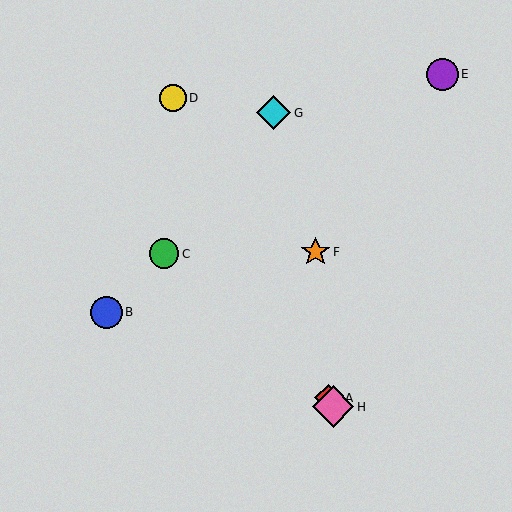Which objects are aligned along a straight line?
Objects A, D, H are aligned along a straight line.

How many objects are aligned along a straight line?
3 objects (A, D, H) are aligned along a straight line.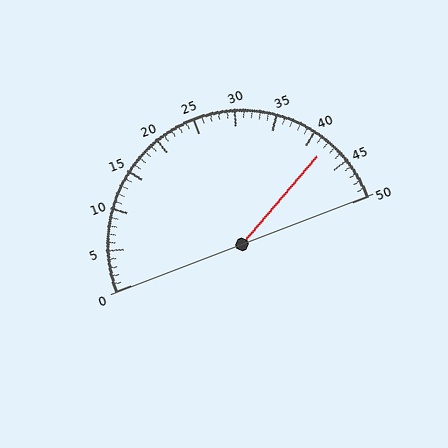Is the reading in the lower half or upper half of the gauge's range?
The reading is in the upper half of the range (0 to 50).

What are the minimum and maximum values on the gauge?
The gauge ranges from 0 to 50.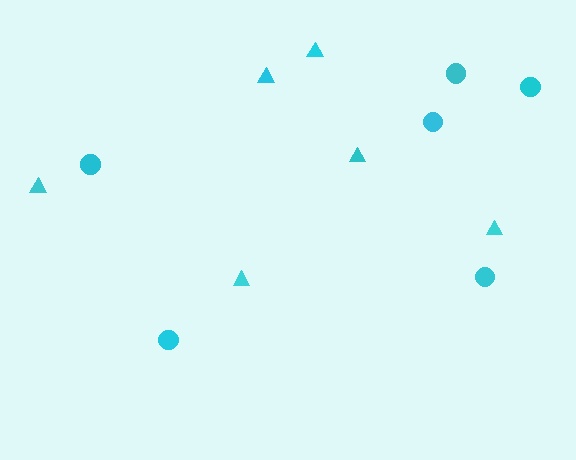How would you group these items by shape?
There are 2 groups: one group of triangles (6) and one group of circles (6).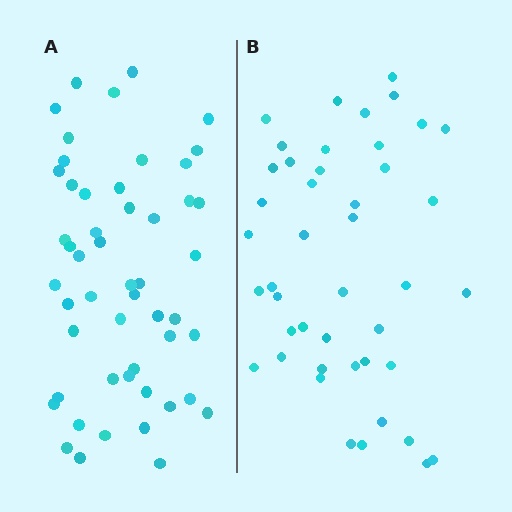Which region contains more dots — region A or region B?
Region A (the left region) has more dots.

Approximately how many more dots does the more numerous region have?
Region A has roughly 8 or so more dots than region B.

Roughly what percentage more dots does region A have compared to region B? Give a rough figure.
About 15% more.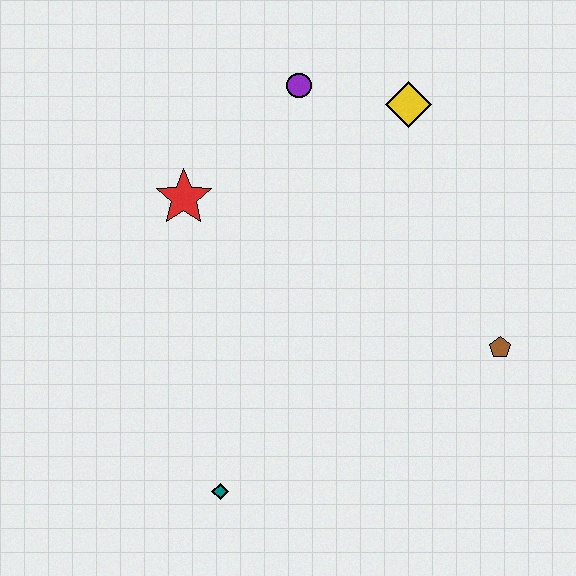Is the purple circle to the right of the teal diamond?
Yes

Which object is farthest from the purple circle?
The teal diamond is farthest from the purple circle.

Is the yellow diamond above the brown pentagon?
Yes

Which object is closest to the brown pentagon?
The yellow diamond is closest to the brown pentagon.